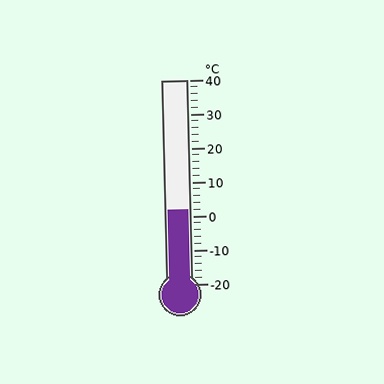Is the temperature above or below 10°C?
The temperature is below 10°C.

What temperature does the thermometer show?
The thermometer shows approximately 2°C.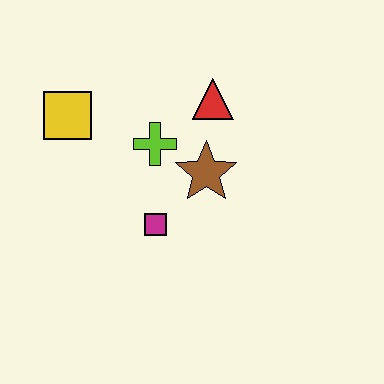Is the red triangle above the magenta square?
Yes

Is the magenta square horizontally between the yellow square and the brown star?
Yes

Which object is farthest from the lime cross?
The yellow square is farthest from the lime cross.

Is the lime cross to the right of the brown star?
No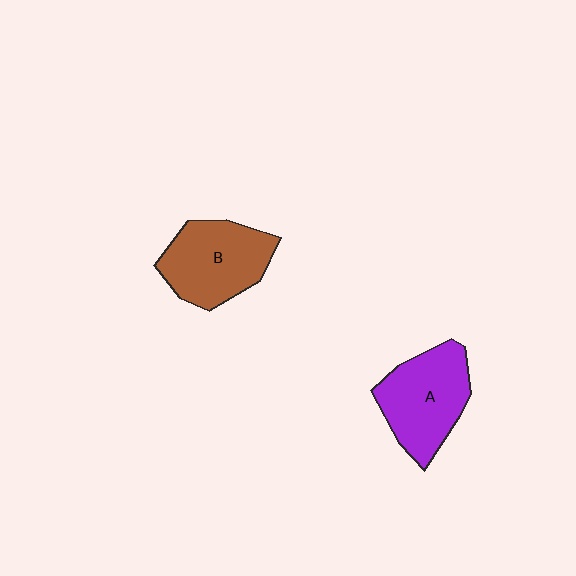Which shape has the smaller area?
Shape B (brown).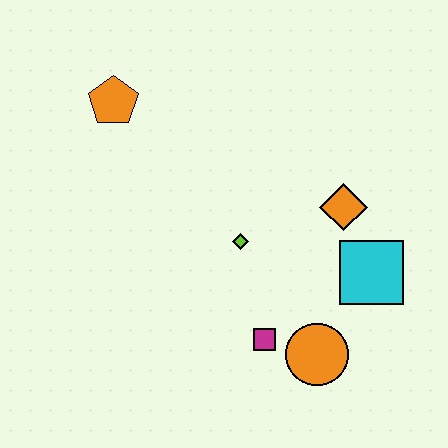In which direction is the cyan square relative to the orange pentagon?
The cyan square is to the right of the orange pentagon.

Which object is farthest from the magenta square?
The orange pentagon is farthest from the magenta square.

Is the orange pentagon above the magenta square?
Yes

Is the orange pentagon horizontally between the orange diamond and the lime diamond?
No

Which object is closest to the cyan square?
The orange diamond is closest to the cyan square.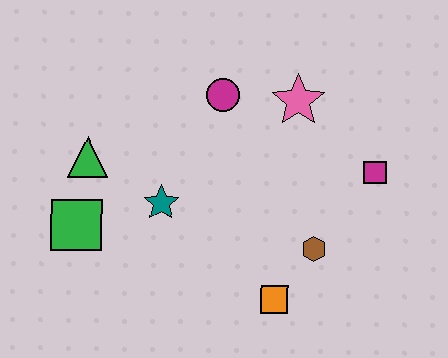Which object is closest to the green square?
The green triangle is closest to the green square.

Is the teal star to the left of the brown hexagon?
Yes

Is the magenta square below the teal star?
No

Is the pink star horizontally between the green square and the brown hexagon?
Yes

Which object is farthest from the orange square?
The green triangle is farthest from the orange square.